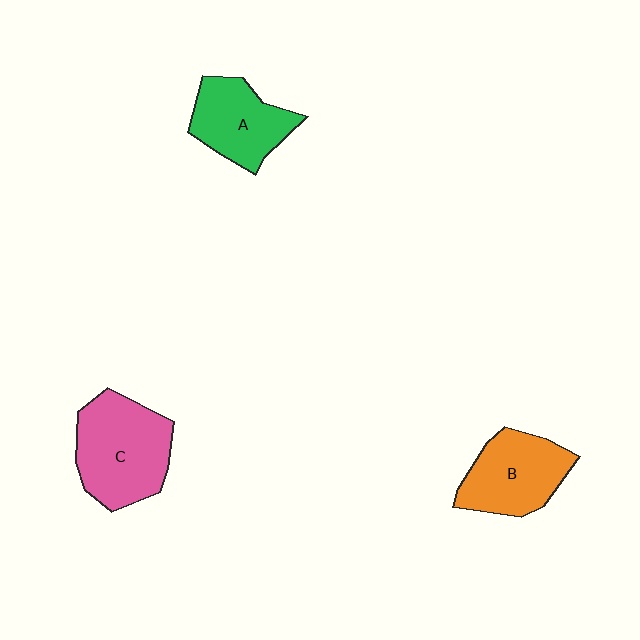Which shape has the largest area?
Shape C (pink).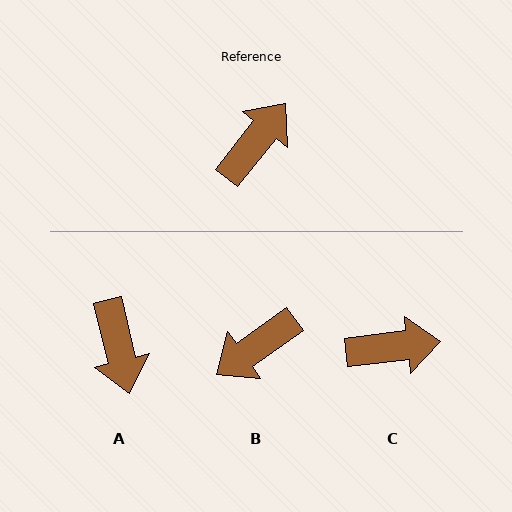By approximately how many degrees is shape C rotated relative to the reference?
Approximately 45 degrees clockwise.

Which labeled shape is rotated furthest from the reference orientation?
B, about 163 degrees away.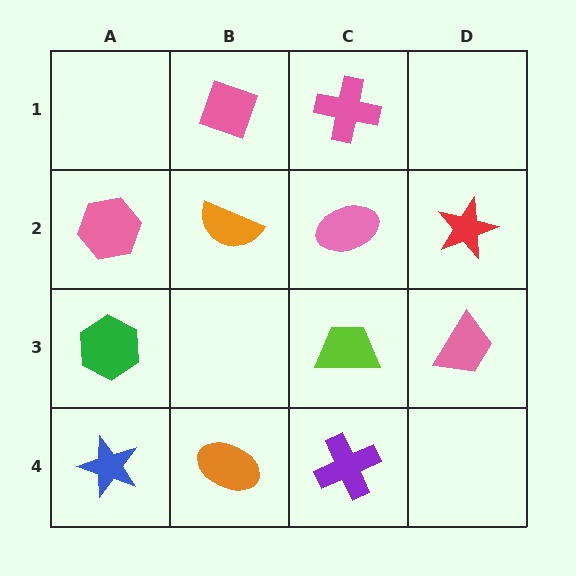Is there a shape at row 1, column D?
No, that cell is empty.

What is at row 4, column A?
A blue star.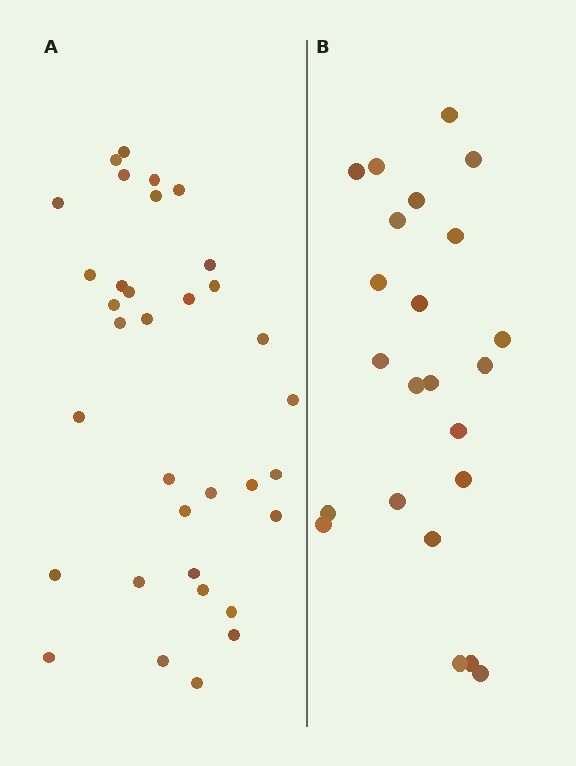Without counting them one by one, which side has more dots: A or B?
Region A (the left region) has more dots.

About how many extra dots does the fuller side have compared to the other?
Region A has roughly 12 or so more dots than region B.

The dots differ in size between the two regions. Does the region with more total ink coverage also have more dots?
No. Region B has more total ink coverage because its dots are larger, but region A actually contains more individual dots. Total area can be misleading — the number of items is what matters here.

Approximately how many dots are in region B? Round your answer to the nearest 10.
About 20 dots. (The exact count is 23, which rounds to 20.)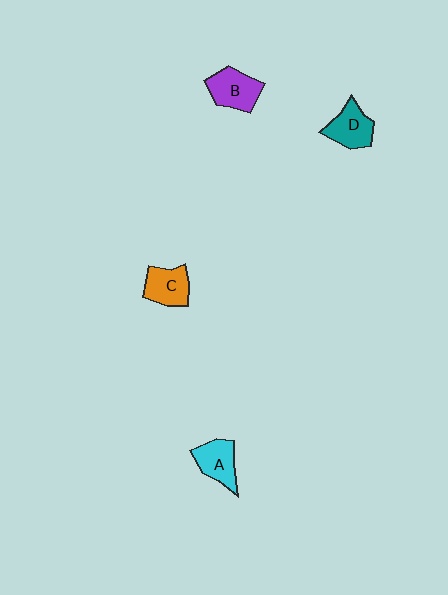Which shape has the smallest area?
Shape A (cyan).